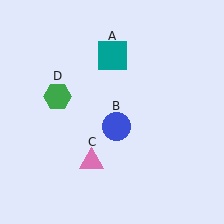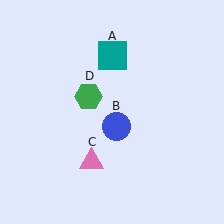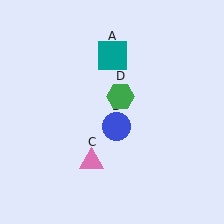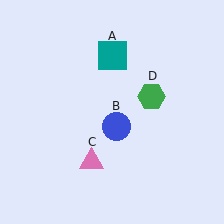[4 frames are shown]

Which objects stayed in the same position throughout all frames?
Teal square (object A) and blue circle (object B) and pink triangle (object C) remained stationary.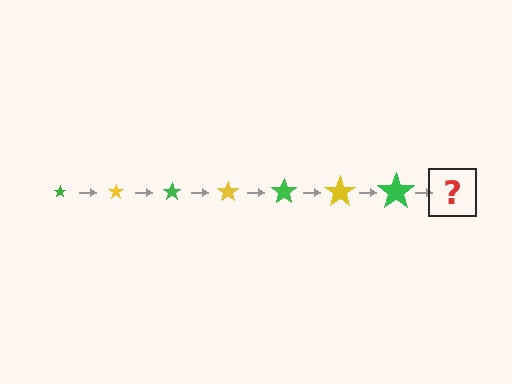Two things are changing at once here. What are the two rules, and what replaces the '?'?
The two rules are that the star grows larger each step and the color cycles through green and yellow. The '?' should be a yellow star, larger than the previous one.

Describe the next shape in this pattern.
It should be a yellow star, larger than the previous one.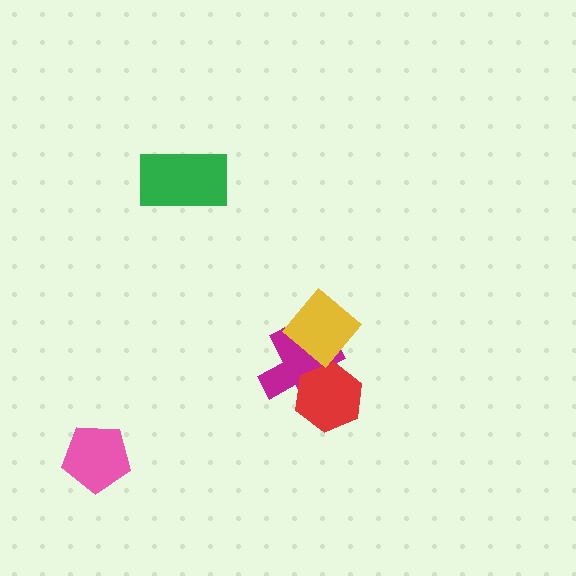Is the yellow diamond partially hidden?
No, no other shape covers it.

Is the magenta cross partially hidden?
Yes, it is partially covered by another shape.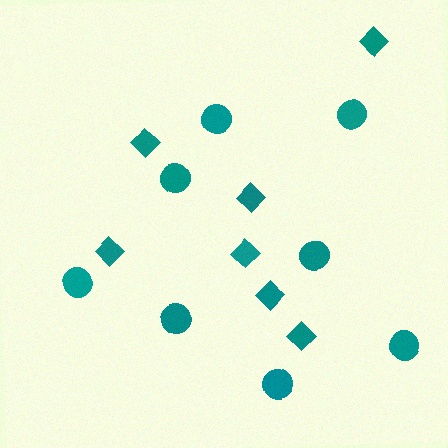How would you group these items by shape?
There are 2 groups: one group of circles (8) and one group of diamonds (7).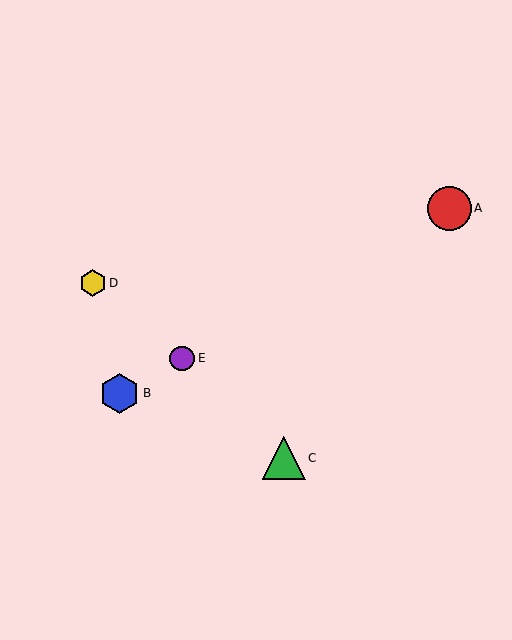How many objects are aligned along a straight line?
3 objects (A, B, E) are aligned along a straight line.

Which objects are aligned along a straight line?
Objects A, B, E are aligned along a straight line.